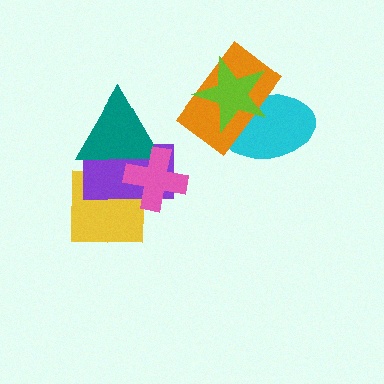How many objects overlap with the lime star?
2 objects overlap with the lime star.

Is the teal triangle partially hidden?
Yes, it is partially covered by another shape.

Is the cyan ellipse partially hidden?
Yes, it is partially covered by another shape.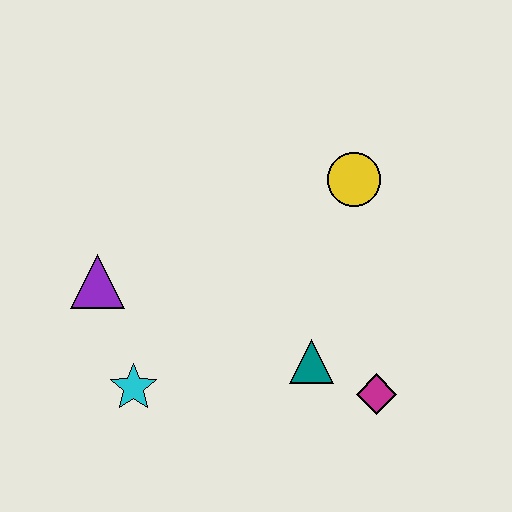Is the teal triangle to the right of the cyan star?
Yes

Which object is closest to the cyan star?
The purple triangle is closest to the cyan star.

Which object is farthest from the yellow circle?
The cyan star is farthest from the yellow circle.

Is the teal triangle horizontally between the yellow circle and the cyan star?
Yes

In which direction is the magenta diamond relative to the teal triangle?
The magenta diamond is to the right of the teal triangle.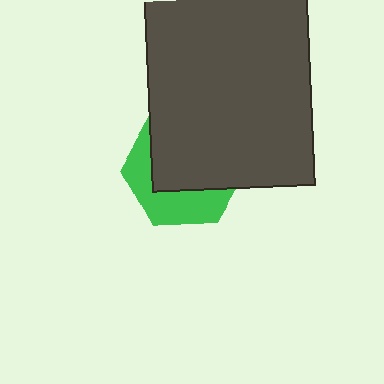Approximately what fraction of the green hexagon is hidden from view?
Roughly 62% of the green hexagon is hidden behind the dark gray rectangle.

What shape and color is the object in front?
The object in front is a dark gray rectangle.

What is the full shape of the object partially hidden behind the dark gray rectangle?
The partially hidden object is a green hexagon.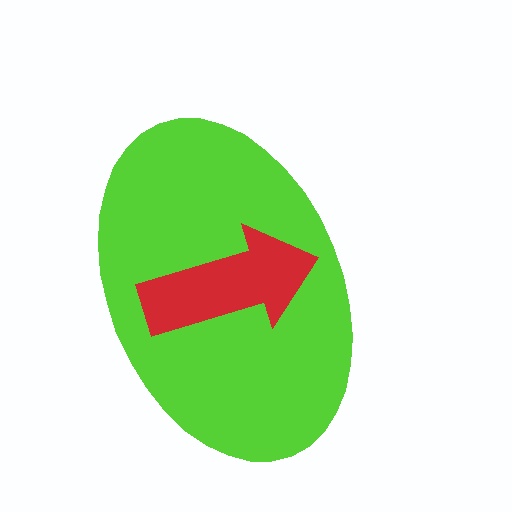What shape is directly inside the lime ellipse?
The red arrow.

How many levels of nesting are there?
2.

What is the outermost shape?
The lime ellipse.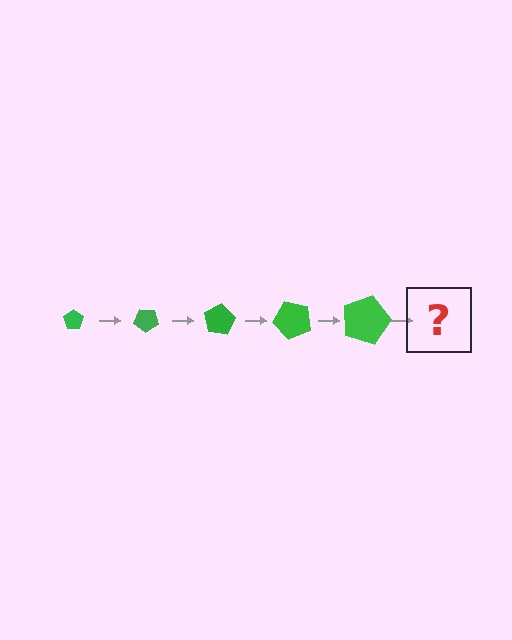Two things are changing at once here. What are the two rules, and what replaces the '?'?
The two rules are that the pentagon grows larger each step and it rotates 40 degrees each step. The '?' should be a pentagon, larger than the previous one and rotated 200 degrees from the start.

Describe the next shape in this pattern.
It should be a pentagon, larger than the previous one and rotated 200 degrees from the start.